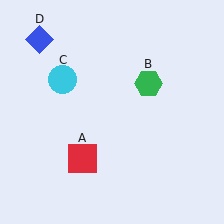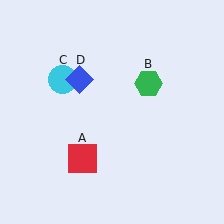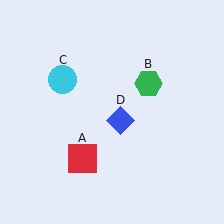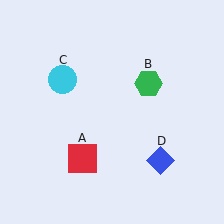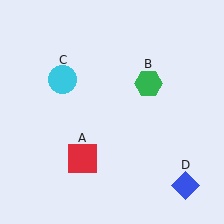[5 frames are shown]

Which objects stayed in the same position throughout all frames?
Red square (object A) and green hexagon (object B) and cyan circle (object C) remained stationary.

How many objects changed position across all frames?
1 object changed position: blue diamond (object D).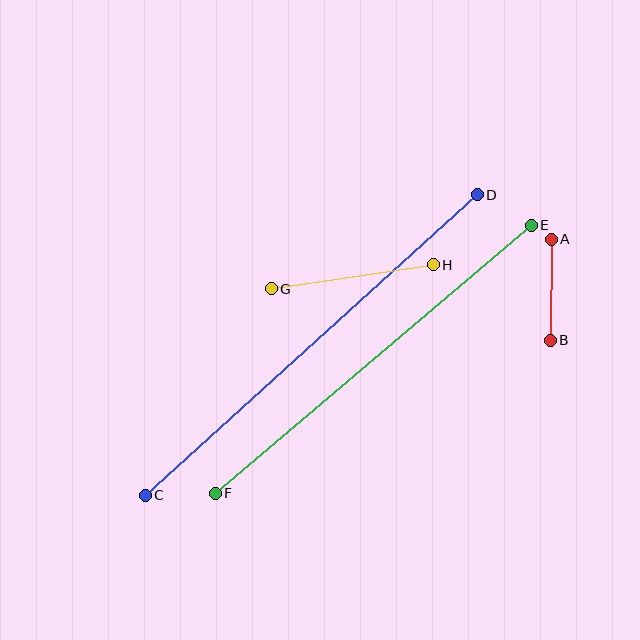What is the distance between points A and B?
The distance is approximately 101 pixels.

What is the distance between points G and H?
The distance is approximately 164 pixels.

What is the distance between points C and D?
The distance is approximately 448 pixels.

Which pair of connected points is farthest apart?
Points C and D are farthest apart.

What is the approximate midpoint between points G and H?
The midpoint is at approximately (352, 277) pixels.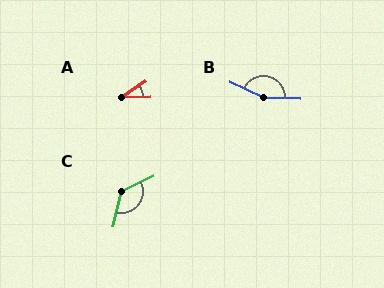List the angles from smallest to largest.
A (33°), C (129°), B (159°).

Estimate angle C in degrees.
Approximately 129 degrees.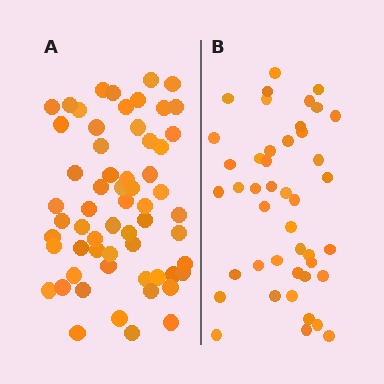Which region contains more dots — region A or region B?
Region A (the left region) has more dots.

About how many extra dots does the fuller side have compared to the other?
Region A has approximately 15 more dots than region B.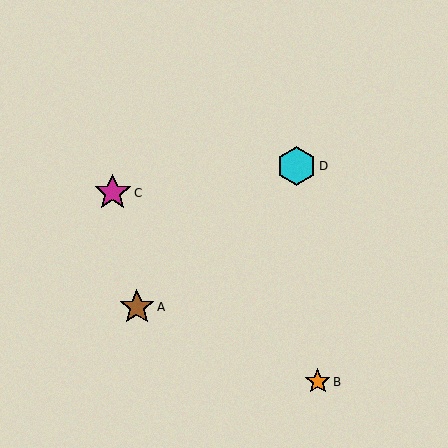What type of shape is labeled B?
Shape B is an orange star.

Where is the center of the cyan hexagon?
The center of the cyan hexagon is at (297, 166).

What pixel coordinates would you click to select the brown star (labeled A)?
Click at (137, 307) to select the brown star A.